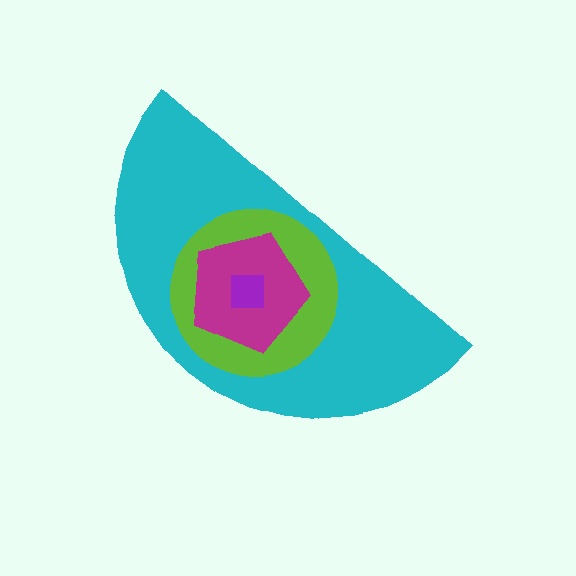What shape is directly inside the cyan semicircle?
The lime circle.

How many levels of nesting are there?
4.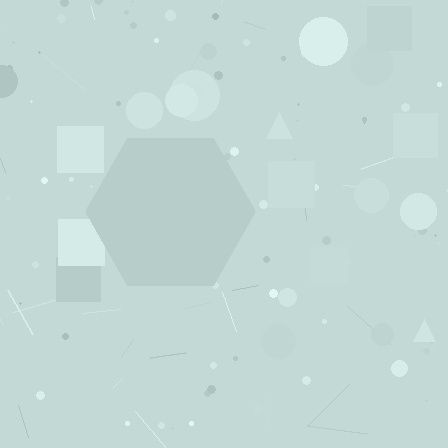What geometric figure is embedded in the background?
A hexagon is embedded in the background.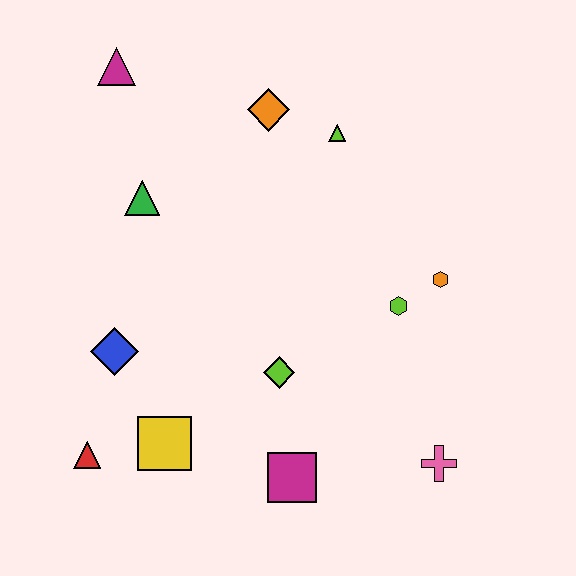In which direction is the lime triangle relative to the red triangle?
The lime triangle is above the red triangle.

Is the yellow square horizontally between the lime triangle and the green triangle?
Yes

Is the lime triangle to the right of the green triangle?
Yes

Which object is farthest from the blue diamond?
The pink cross is farthest from the blue diamond.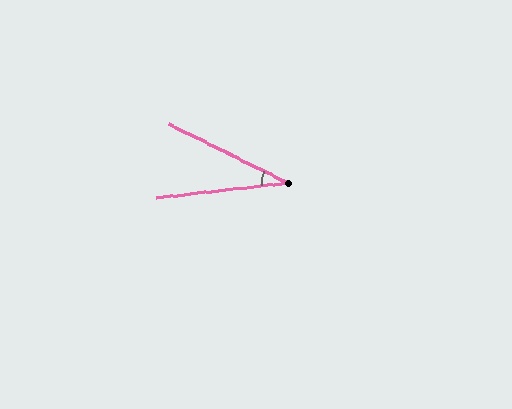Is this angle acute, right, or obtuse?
It is acute.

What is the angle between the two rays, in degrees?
Approximately 33 degrees.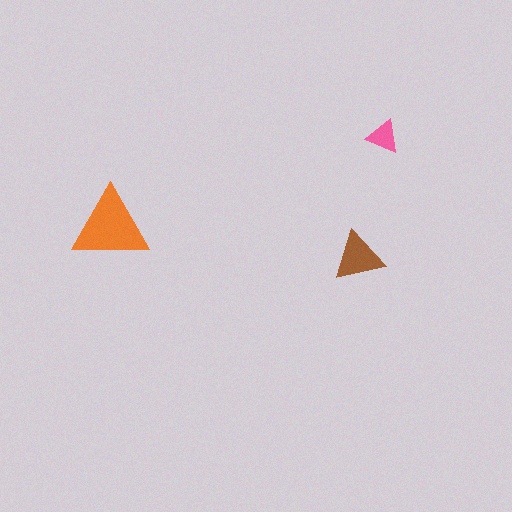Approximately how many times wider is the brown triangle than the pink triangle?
About 1.5 times wider.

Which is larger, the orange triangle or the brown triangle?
The orange one.